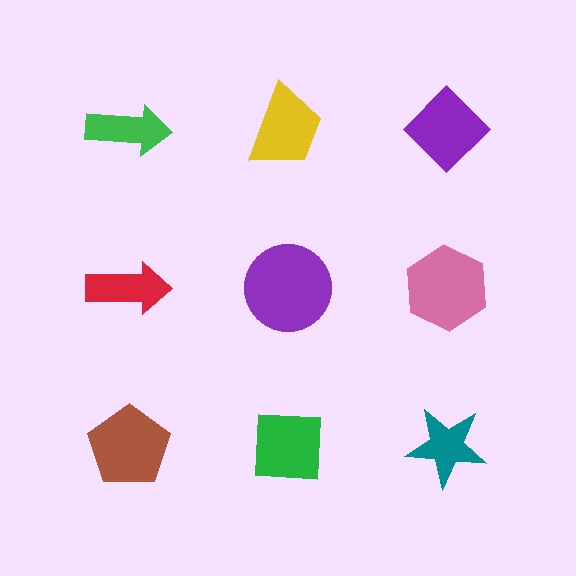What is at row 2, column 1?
A red arrow.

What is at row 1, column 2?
A yellow trapezoid.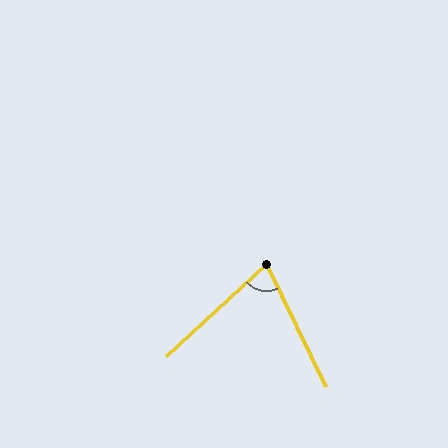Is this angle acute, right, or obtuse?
It is acute.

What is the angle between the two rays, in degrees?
Approximately 73 degrees.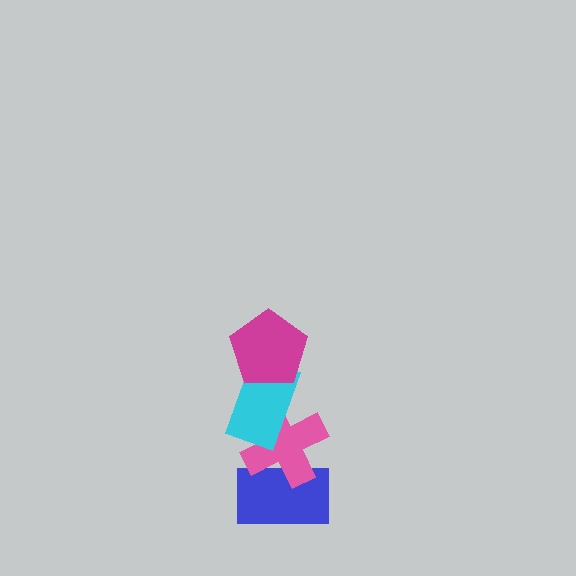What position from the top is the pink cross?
The pink cross is 3rd from the top.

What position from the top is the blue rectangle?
The blue rectangle is 4th from the top.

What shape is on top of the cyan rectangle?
The magenta pentagon is on top of the cyan rectangle.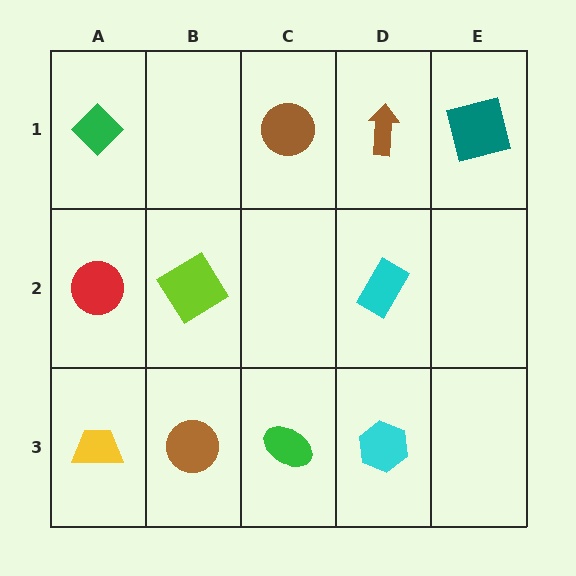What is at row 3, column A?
A yellow trapezoid.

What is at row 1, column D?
A brown arrow.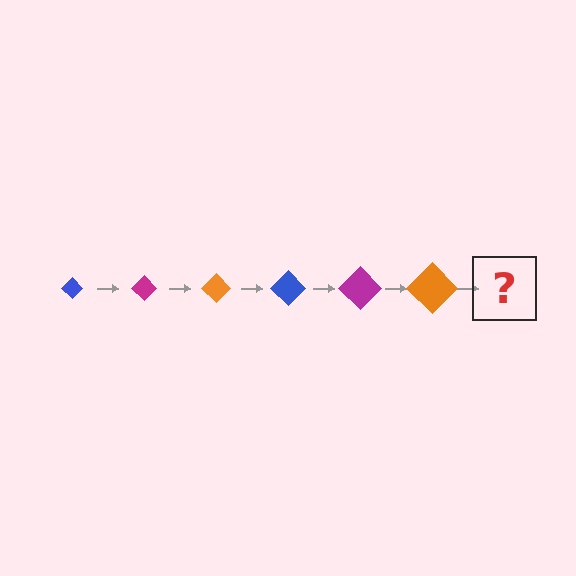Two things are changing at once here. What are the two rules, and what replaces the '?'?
The two rules are that the diamond grows larger each step and the color cycles through blue, magenta, and orange. The '?' should be a blue diamond, larger than the previous one.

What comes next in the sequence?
The next element should be a blue diamond, larger than the previous one.